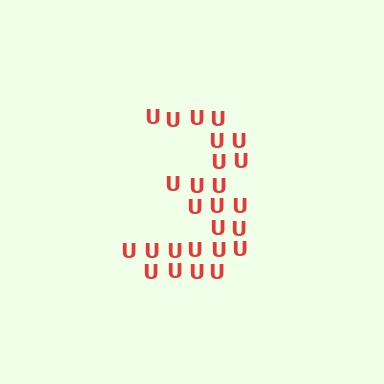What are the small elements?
The small elements are letter U's.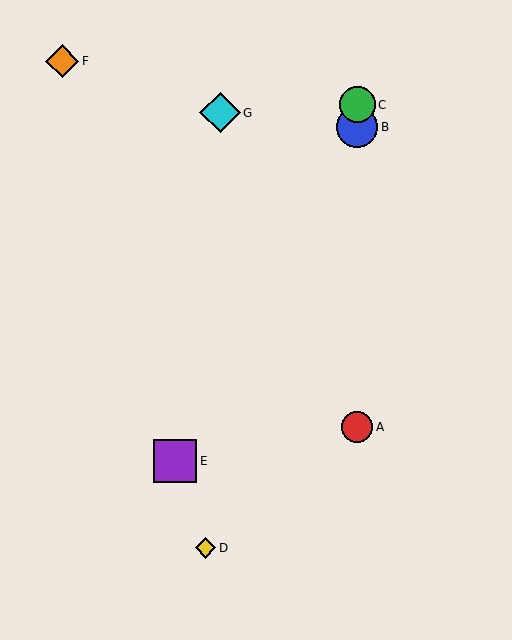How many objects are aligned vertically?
3 objects (A, B, C) are aligned vertically.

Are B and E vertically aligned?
No, B is at x≈357 and E is at x≈175.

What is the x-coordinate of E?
Object E is at x≈175.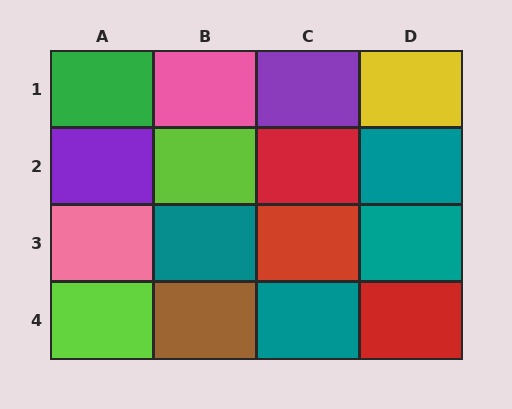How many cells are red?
3 cells are red.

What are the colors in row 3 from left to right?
Pink, teal, red, teal.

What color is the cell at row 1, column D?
Yellow.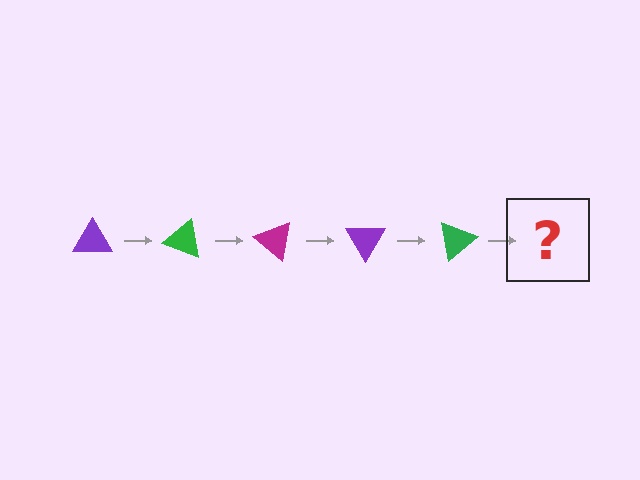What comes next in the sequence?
The next element should be a magenta triangle, rotated 100 degrees from the start.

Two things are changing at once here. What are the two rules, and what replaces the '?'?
The two rules are that it rotates 20 degrees each step and the color cycles through purple, green, and magenta. The '?' should be a magenta triangle, rotated 100 degrees from the start.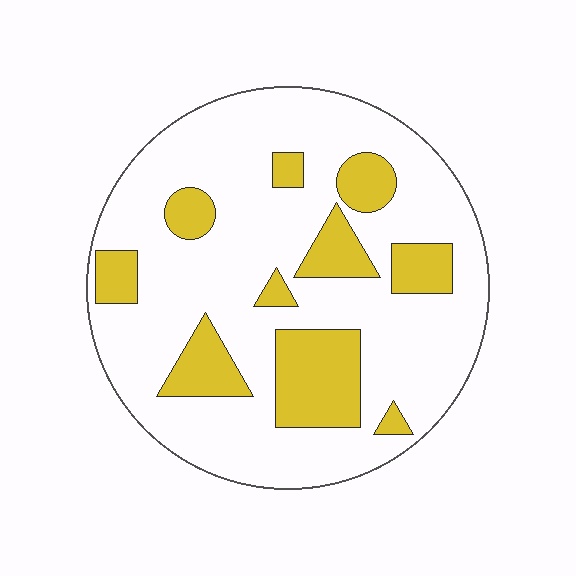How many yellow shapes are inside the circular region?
10.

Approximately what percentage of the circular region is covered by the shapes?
Approximately 25%.